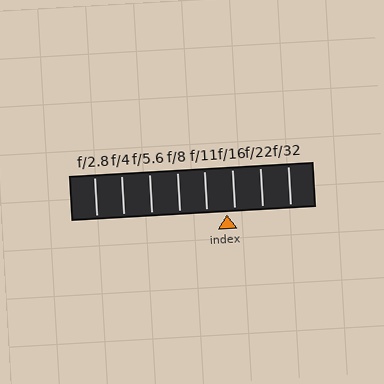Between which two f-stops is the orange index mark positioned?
The index mark is between f/11 and f/16.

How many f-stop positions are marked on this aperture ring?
There are 8 f-stop positions marked.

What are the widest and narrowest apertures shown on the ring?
The widest aperture shown is f/2.8 and the narrowest is f/32.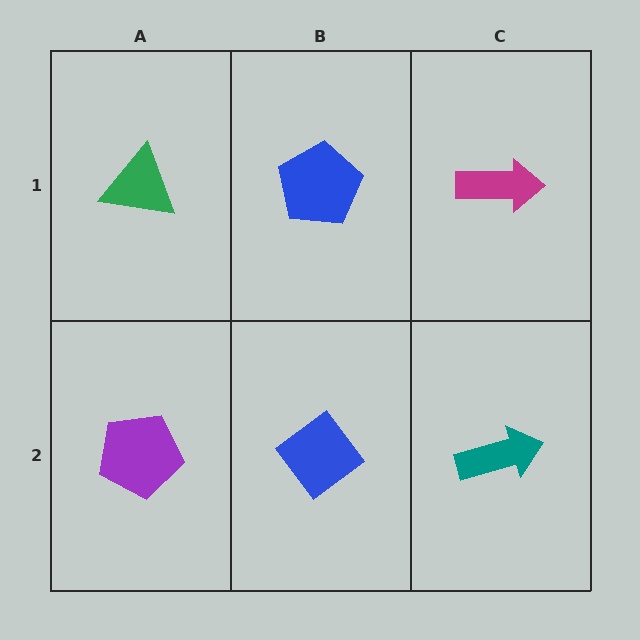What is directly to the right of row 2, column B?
A teal arrow.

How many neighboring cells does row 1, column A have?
2.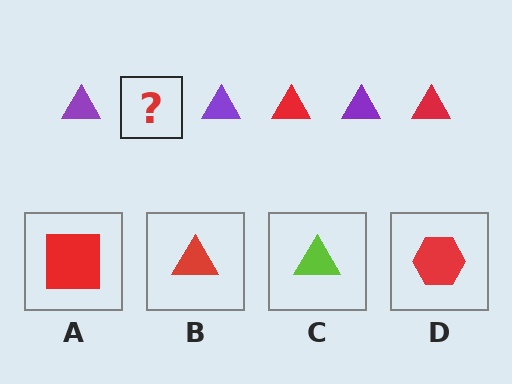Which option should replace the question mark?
Option B.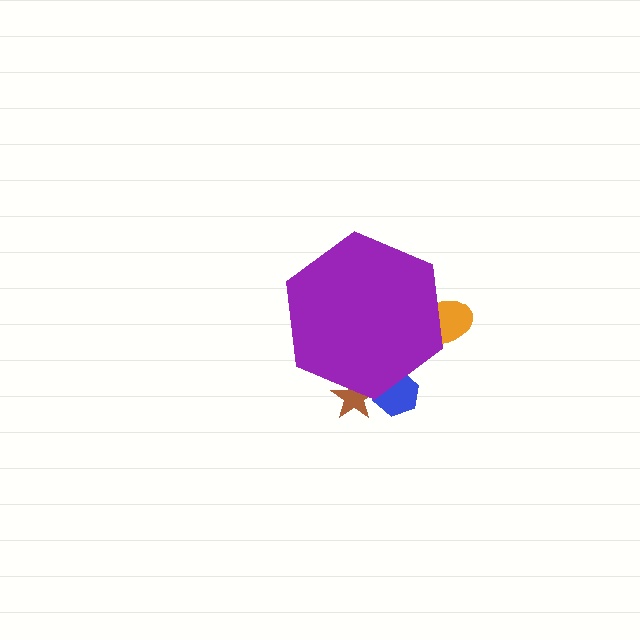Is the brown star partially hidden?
Yes, the brown star is partially hidden behind the purple hexagon.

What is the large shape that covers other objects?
A purple hexagon.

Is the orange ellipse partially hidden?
Yes, the orange ellipse is partially hidden behind the purple hexagon.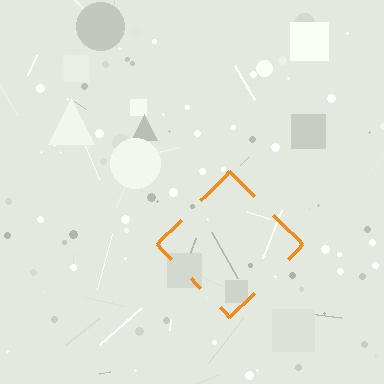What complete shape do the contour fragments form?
The contour fragments form a diamond.